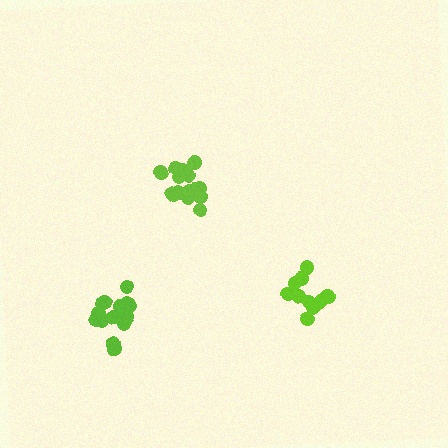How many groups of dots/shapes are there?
There are 3 groups.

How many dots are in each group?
Group 1: 16 dots, Group 2: 11 dots, Group 3: 16 dots (43 total).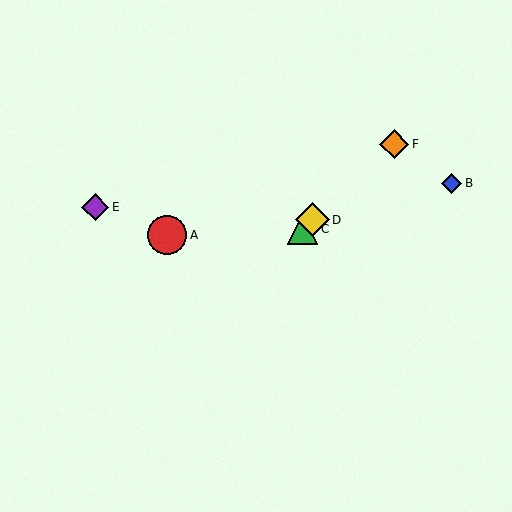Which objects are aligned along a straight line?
Objects C, D, F are aligned along a straight line.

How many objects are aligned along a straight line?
3 objects (C, D, F) are aligned along a straight line.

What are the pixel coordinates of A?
Object A is at (167, 235).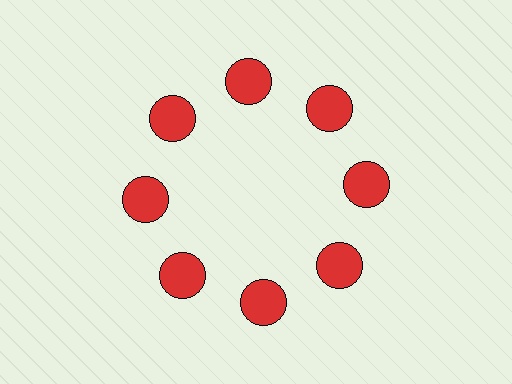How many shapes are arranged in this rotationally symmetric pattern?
There are 8 shapes, arranged in 8 groups of 1.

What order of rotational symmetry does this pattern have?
This pattern has 8-fold rotational symmetry.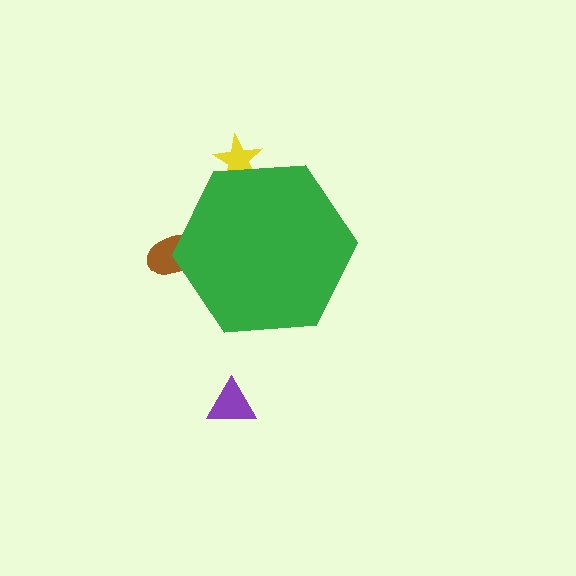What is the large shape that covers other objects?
A green hexagon.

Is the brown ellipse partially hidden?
Yes, the brown ellipse is partially hidden behind the green hexagon.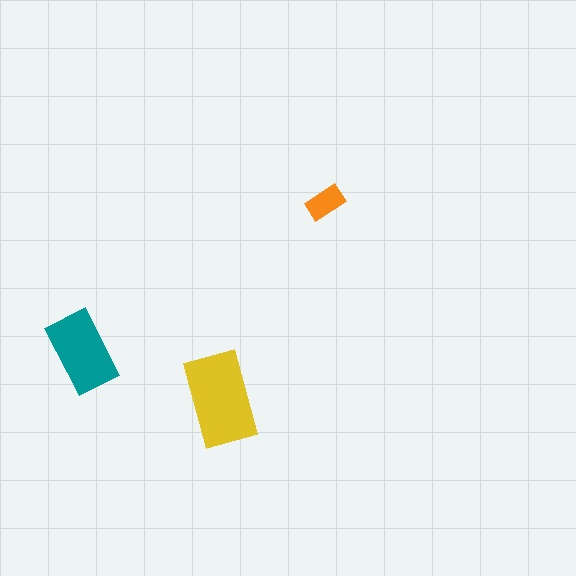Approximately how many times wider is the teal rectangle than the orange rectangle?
About 2 times wider.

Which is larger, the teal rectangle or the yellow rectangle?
The yellow one.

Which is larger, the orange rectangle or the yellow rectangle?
The yellow one.